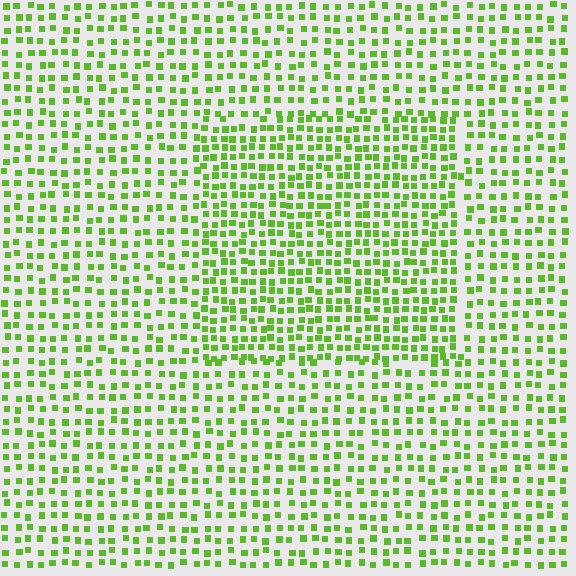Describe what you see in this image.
The image contains small lime elements arranged at two different densities. A rectangle-shaped region is visible where the elements are more densely packed than the surrounding area.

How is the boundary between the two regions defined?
The boundary is defined by a change in element density (approximately 1.5x ratio). All elements are the same color, size, and shape.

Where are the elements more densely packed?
The elements are more densely packed inside the rectangle boundary.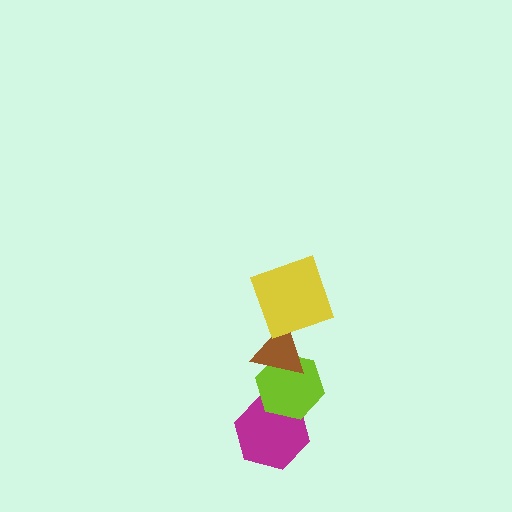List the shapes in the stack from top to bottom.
From top to bottom: the yellow square, the brown triangle, the lime hexagon, the magenta hexagon.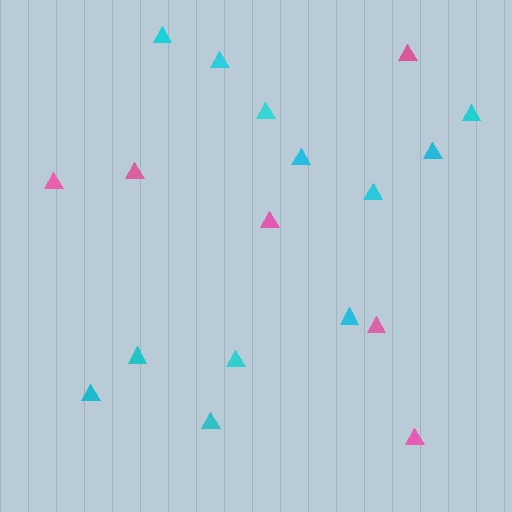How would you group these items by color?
There are 2 groups: one group of cyan triangles (12) and one group of pink triangles (6).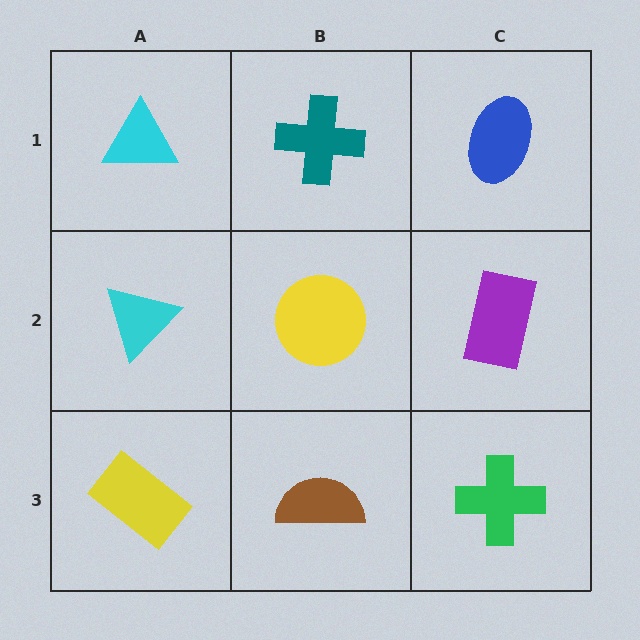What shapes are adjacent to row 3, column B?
A yellow circle (row 2, column B), a yellow rectangle (row 3, column A), a green cross (row 3, column C).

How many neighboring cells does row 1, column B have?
3.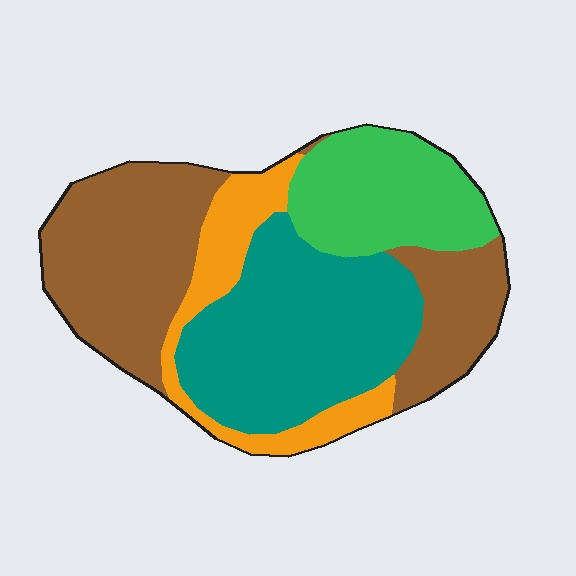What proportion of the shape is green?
Green takes up about one fifth (1/5) of the shape.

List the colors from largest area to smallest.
From largest to smallest: brown, teal, green, orange.